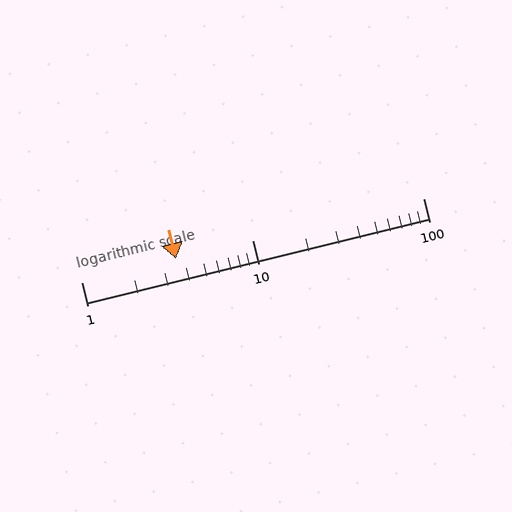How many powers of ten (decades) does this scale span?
The scale spans 2 decades, from 1 to 100.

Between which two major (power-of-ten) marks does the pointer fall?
The pointer is between 1 and 10.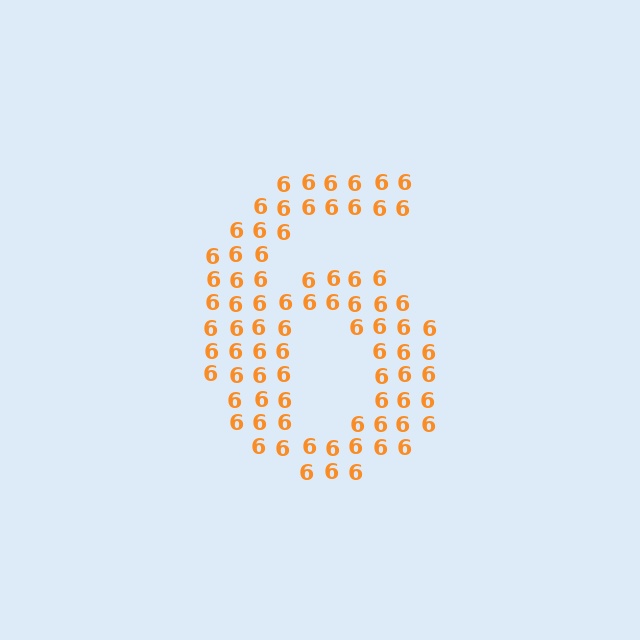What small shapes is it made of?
It is made of small digit 6's.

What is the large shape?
The large shape is the digit 6.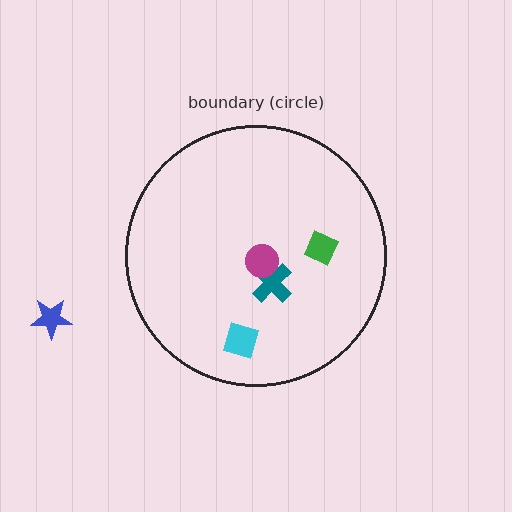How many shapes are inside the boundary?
4 inside, 1 outside.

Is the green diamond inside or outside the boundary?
Inside.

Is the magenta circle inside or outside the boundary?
Inside.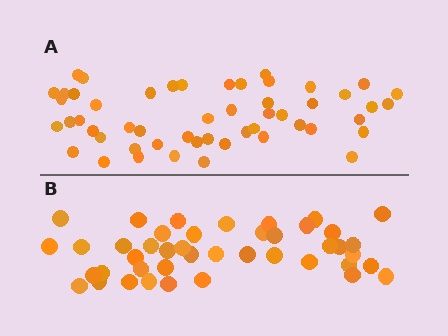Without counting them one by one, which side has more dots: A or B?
Region A (the top region) has more dots.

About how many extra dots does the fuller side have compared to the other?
Region A has roughly 8 or so more dots than region B.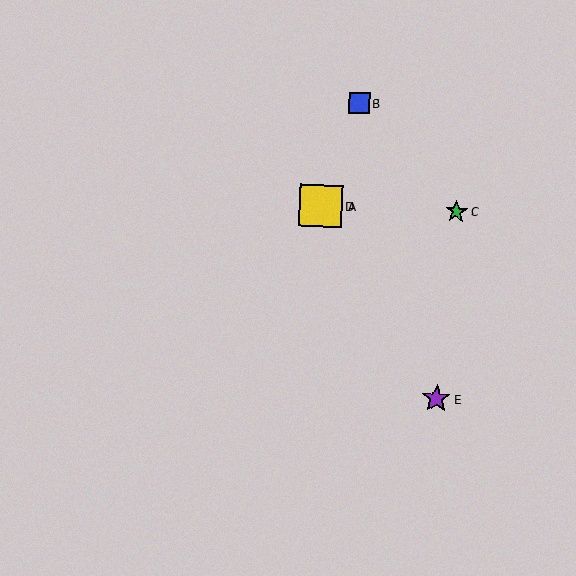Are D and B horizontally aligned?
No, D is at y≈206 and B is at y≈103.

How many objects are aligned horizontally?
3 objects (A, C, D) are aligned horizontally.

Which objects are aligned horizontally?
Objects A, C, D are aligned horizontally.